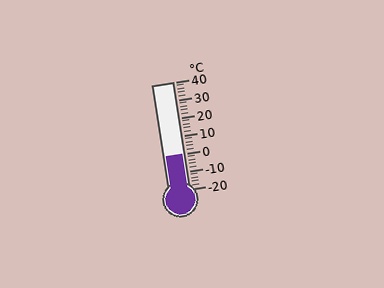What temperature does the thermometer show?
The thermometer shows approximately 0°C.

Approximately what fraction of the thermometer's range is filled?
The thermometer is filled to approximately 35% of its range.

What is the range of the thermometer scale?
The thermometer scale ranges from -20°C to 40°C.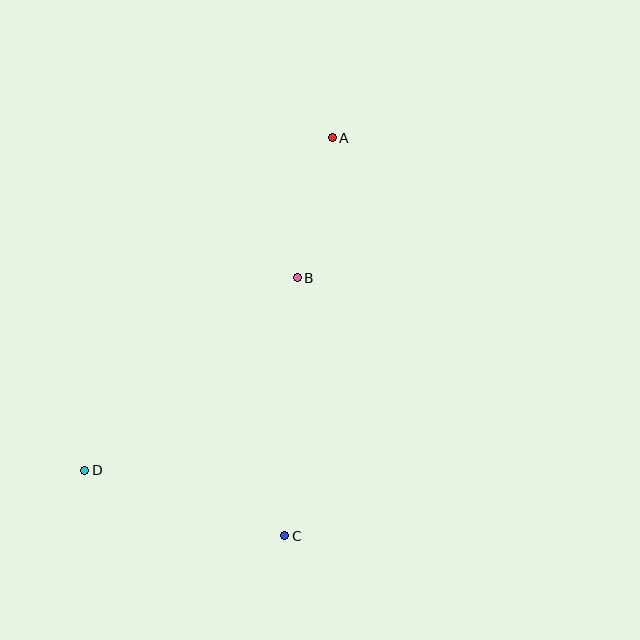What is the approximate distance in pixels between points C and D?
The distance between C and D is approximately 210 pixels.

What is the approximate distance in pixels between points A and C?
The distance between A and C is approximately 401 pixels.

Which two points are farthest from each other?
Points A and D are farthest from each other.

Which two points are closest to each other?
Points A and B are closest to each other.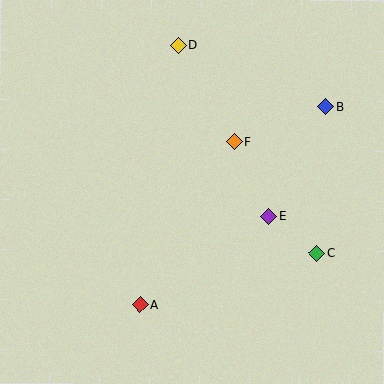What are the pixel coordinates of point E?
Point E is at (269, 217).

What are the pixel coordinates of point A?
Point A is at (140, 304).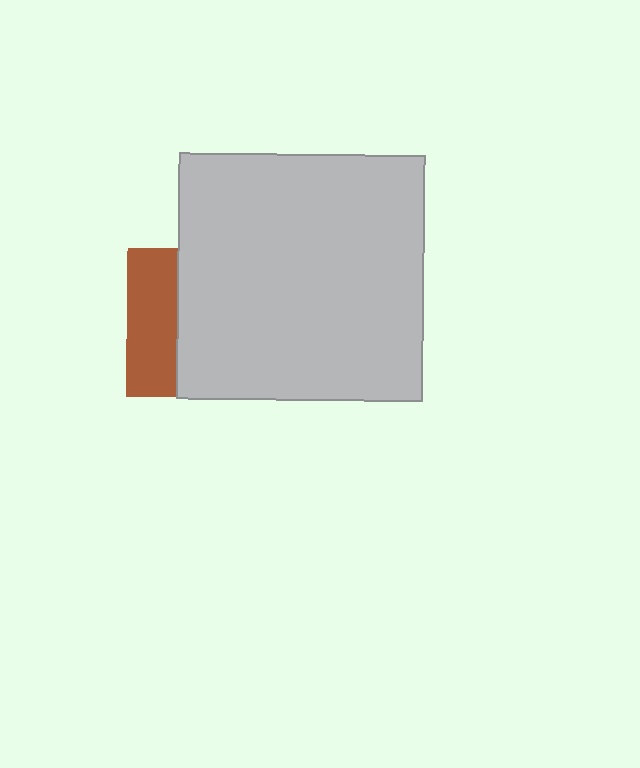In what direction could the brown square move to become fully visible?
The brown square could move left. That would shift it out from behind the light gray square entirely.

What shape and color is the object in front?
The object in front is a light gray square.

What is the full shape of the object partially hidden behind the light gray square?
The partially hidden object is a brown square.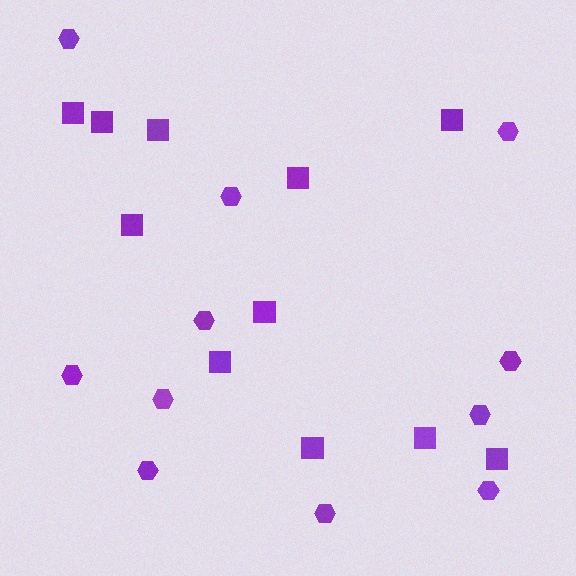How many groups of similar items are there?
There are 2 groups: one group of squares (11) and one group of hexagons (11).